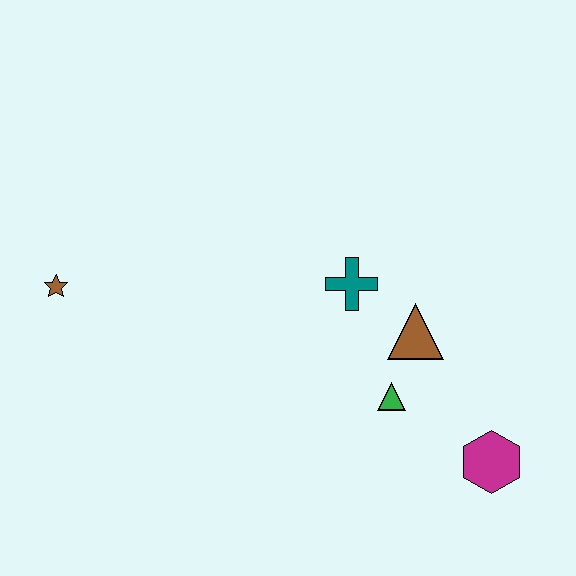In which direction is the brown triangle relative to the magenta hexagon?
The brown triangle is above the magenta hexagon.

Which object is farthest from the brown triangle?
The brown star is farthest from the brown triangle.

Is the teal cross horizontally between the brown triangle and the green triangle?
No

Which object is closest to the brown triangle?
The green triangle is closest to the brown triangle.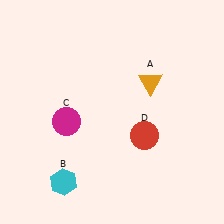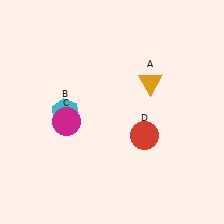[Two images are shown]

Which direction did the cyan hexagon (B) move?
The cyan hexagon (B) moved up.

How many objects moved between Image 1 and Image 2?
1 object moved between the two images.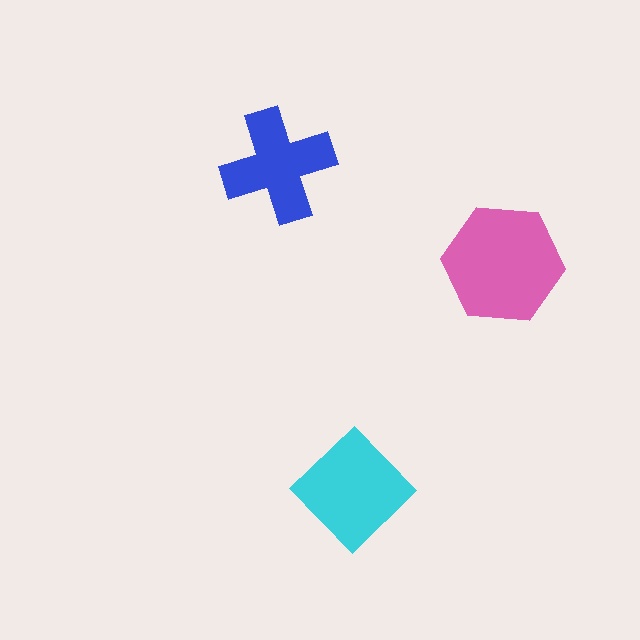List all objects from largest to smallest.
The pink hexagon, the cyan diamond, the blue cross.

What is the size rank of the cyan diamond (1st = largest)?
2nd.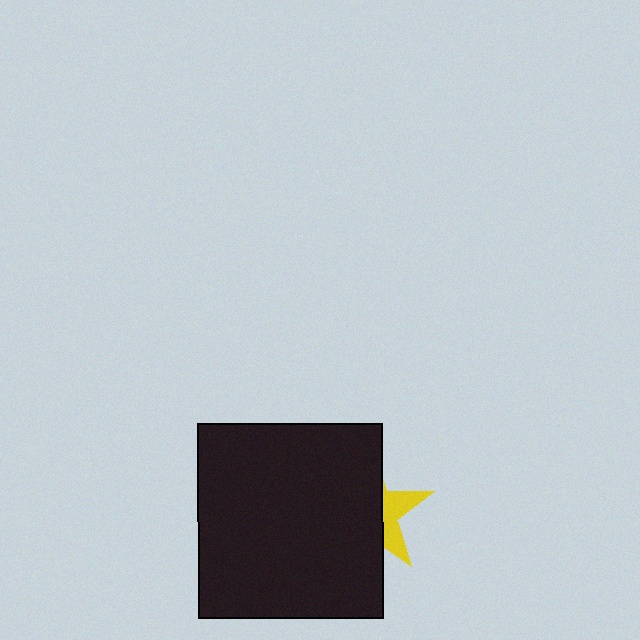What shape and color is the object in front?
The object in front is a black rectangle.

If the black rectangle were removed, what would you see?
You would see the complete yellow star.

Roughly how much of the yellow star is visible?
A small part of it is visible (roughly 31%).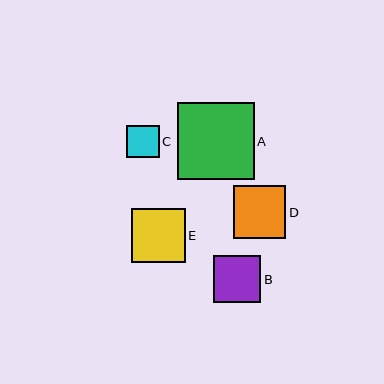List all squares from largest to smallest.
From largest to smallest: A, E, D, B, C.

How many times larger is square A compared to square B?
Square A is approximately 1.6 times the size of square B.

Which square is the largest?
Square A is the largest with a size of approximately 77 pixels.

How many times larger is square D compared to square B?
Square D is approximately 1.1 times the size of square B.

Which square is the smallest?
Square C is the smallest with a size of approximately 33 pixels.